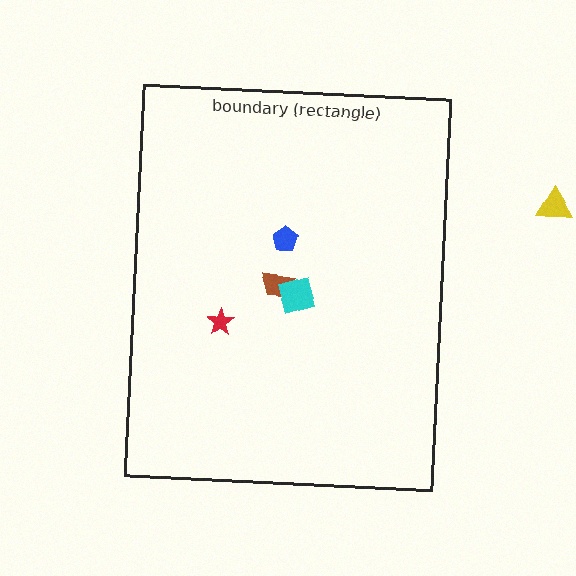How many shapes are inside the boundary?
4 inside, 1 outside.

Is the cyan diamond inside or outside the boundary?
Inside.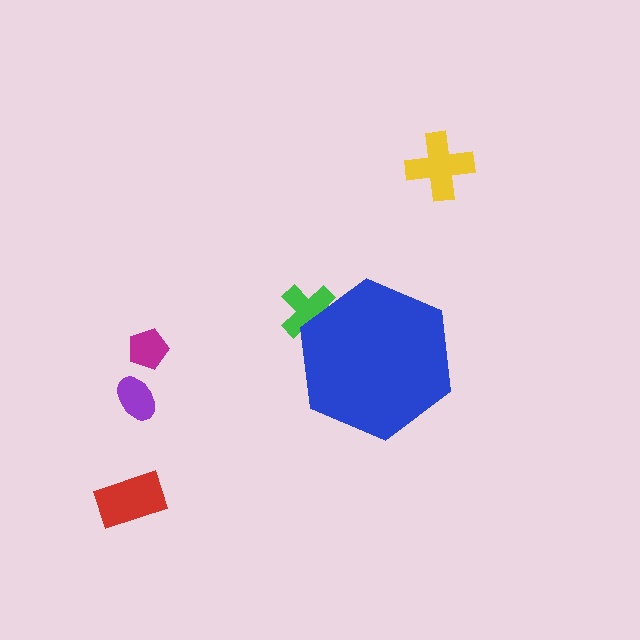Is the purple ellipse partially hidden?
No, the purple ellipse is fully visible.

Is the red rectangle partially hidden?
No, the red rectangle is fully visible.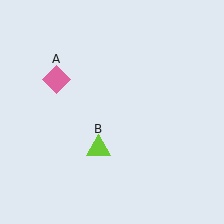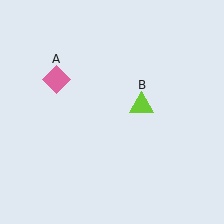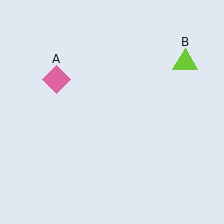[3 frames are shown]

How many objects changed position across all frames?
1 object changed position: lime triangle (object B).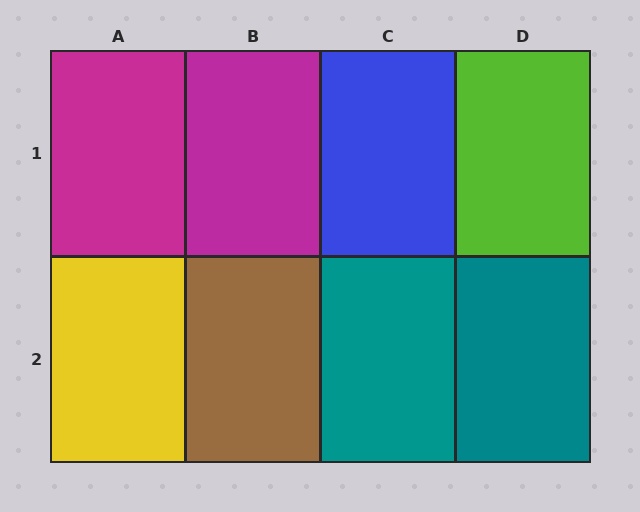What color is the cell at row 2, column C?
Teal.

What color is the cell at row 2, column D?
Teal.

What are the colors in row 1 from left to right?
Magenta, magenta, blue, lime.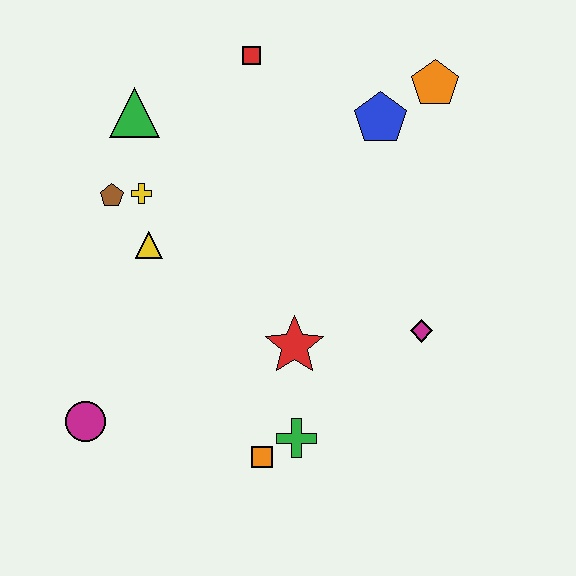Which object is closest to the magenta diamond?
The red star is closest to the magenta diamond.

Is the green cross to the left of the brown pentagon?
No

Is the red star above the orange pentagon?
No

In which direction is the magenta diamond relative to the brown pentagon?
The magenta diamond is to the right of the brown pentagon.